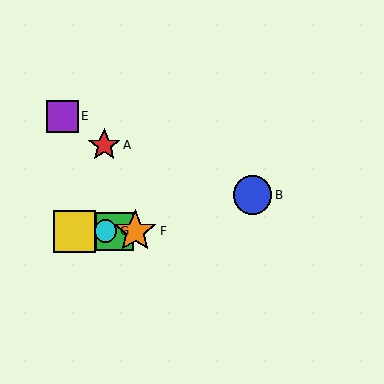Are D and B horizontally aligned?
No, D is at y≈231 and B is at y≈195.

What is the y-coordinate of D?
Object D is at y≈231.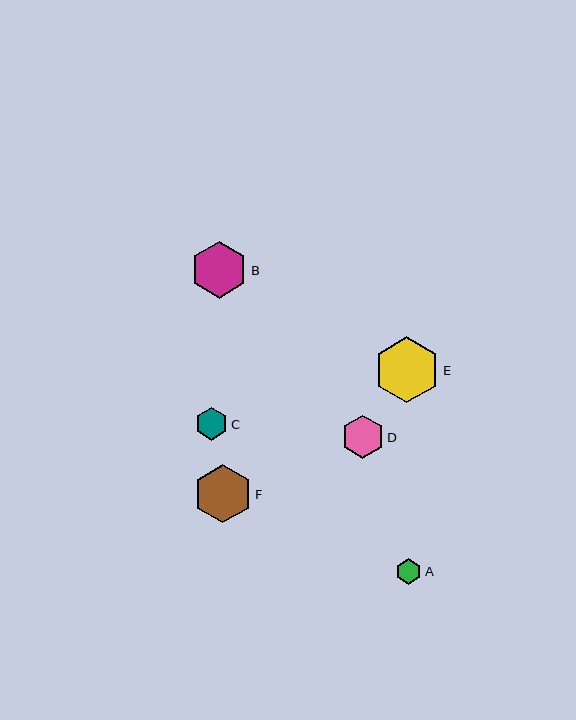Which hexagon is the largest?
Hexagon E is the largest with a size of approximately 66 pixels.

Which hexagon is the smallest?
Hexagon A is the smallest with a size of approximately 25 pixels.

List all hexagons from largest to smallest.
From largest to smallest: E, F, B, D, C, A.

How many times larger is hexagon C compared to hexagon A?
Hexagon C is approximately 1.3 times the size of hexagon A.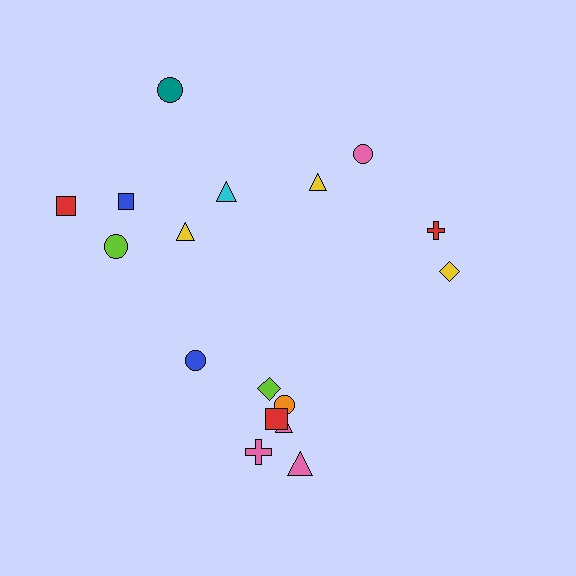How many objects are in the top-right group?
There are 4 objects.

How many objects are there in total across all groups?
There are 18 objects.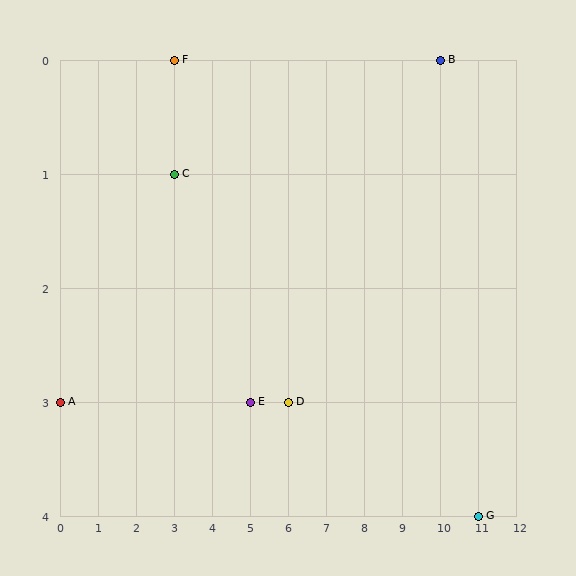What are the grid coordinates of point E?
Point E is at grid coordinates (5, 3).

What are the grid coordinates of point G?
Point G is at grid coordinates (11, 4).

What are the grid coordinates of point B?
Point B is at grid coordinates (10, 0).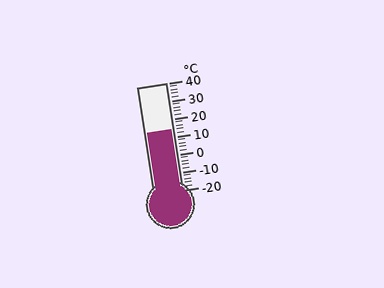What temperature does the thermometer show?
The thermometer shows approximately 14°C.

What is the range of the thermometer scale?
The thermometer scale ranges from -20°C to 40°C.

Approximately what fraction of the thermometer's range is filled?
The thermometer is filled to approximately 55% of its range.